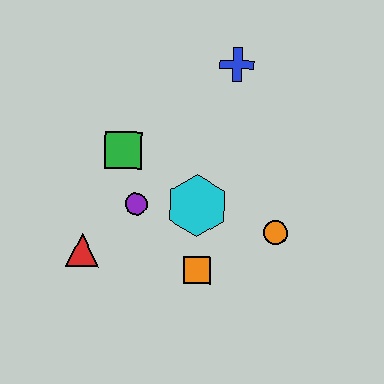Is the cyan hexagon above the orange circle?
Yes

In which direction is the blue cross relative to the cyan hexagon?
The blue cross is above the cyan hexagon.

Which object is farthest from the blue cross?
The red triangle is farthest from the blue cross.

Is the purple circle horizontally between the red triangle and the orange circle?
Yes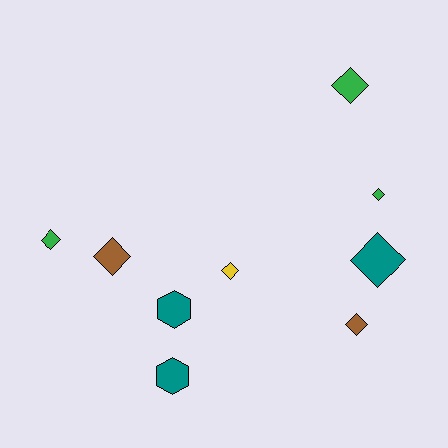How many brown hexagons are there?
There are no brown hexagons.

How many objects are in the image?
There are 9 objects.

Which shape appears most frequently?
Diamond, with 7 objects.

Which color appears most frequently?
Teal, with 3 objects.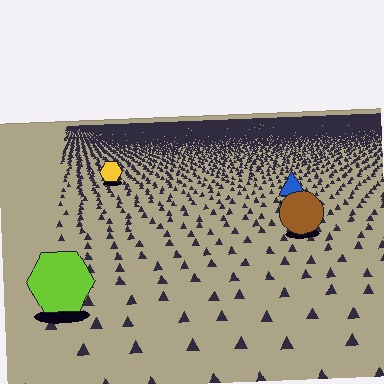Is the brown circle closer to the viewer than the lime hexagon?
No. The lime hexagon is closer — you can tell from the texture gradient: the ground texture is coarser near it.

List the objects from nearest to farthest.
From nearest to farthest: the lime hexagon, the brown circle, the blue triangle, the yellow hexagon.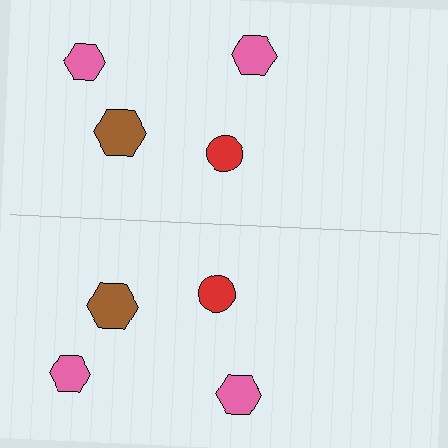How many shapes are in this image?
There are 8 shapes in this image.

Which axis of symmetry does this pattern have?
The pattern has a horizontal axis of symmetry running through the center of the image.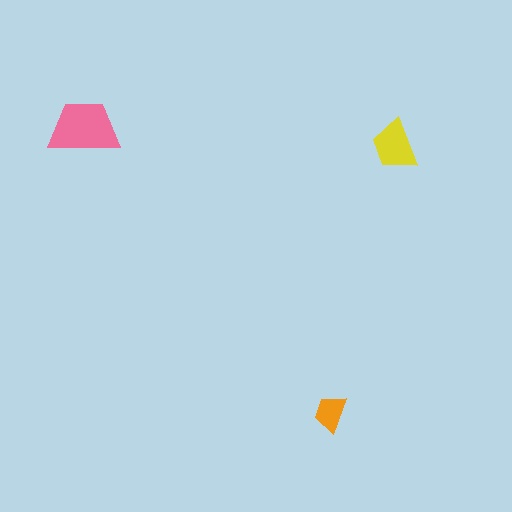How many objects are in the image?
There are 3 objects in the image.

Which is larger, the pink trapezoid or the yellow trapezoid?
The pink one.